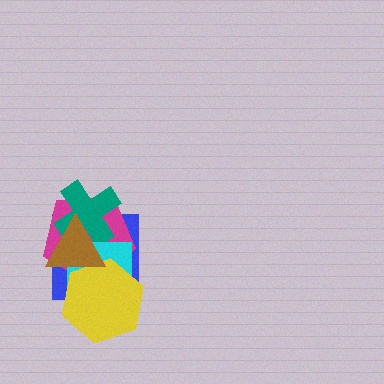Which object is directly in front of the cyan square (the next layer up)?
The yellow hexagon is directly in front of the cyan square.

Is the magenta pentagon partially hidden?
Yes, it is partially covered by another shape.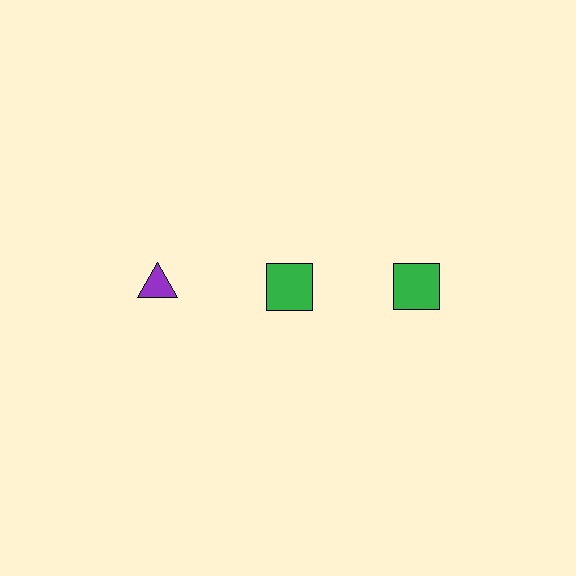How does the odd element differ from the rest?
It differs in both color (purple instead of green) and shape (triangle instead of square).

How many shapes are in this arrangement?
There are 3 shapes arranged in a grid pattern.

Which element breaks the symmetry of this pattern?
The purple triangle in the top row, leftmost column breaks the symmetry. All other shapes are green squares.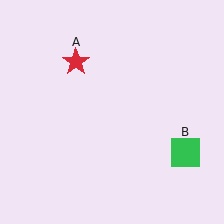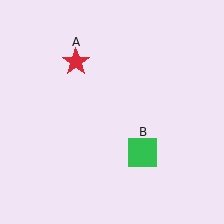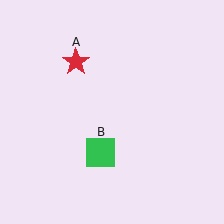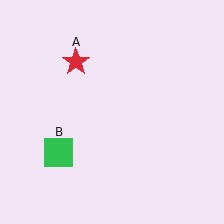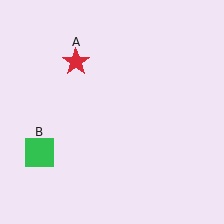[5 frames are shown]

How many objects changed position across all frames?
1 object changed position: green square (object B).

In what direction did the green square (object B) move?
The green square (object B) moved left.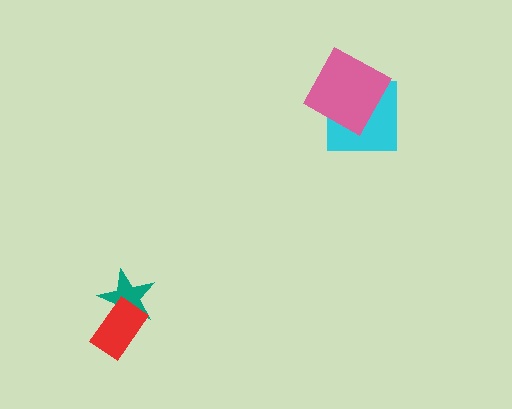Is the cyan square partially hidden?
Yes, it is partially covered by another shape.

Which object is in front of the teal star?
The red rectangle is in front of the teal star.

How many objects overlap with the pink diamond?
1 object overlaps with the pink diamond.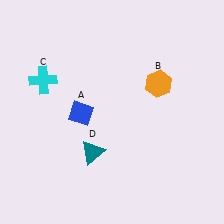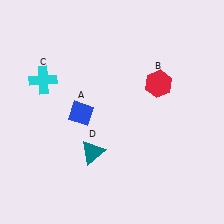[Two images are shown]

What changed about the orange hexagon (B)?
In Image 1, B is orange. In Image 2, it changed to red.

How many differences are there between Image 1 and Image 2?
There is 1 difference between the two images.